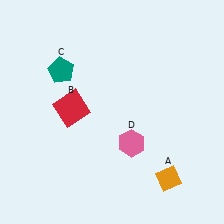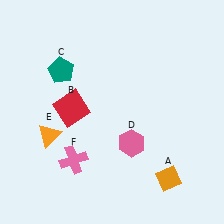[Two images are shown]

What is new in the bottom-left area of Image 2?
An orange triangle (E) was added in the bottom-left area of Image 2.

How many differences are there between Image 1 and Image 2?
There are 2 differences between the two images.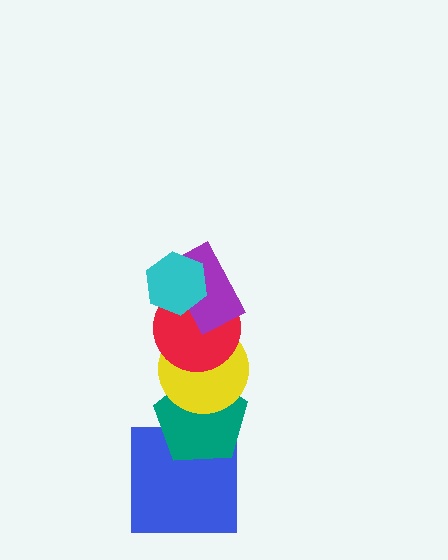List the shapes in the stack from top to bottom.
From top to bottom: the cyan hexagon, the purple rectangle, the red circle, the yellow circle, the teal pentagon, the blue square.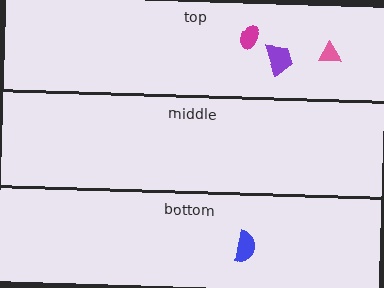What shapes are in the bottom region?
The blue semicircle.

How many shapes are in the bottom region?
1.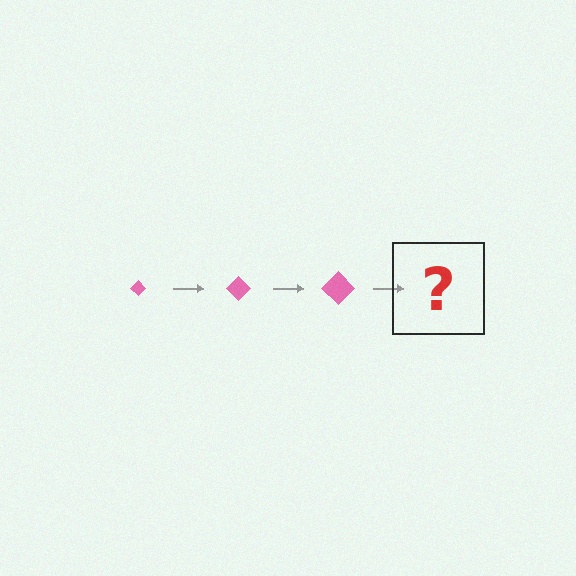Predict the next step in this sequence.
The next step is a pink diamond, larger than the previous one.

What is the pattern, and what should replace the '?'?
The pattern is that the diamond gets progressively larger each step. The '?' should be a pink diamond, larger than the previous one.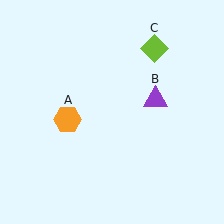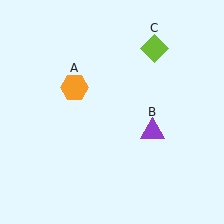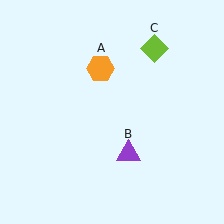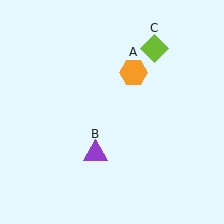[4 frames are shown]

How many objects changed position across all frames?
2 objects changed position: orange hexagon (object A), purple triangle (object B).